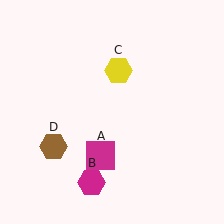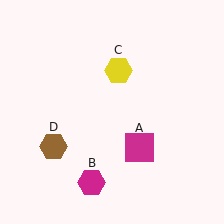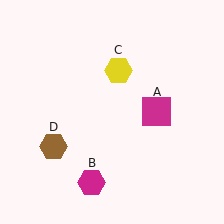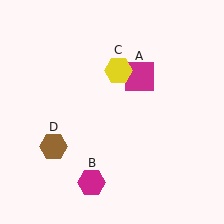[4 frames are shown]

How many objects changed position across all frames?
1 object changed position: magenta square (object A).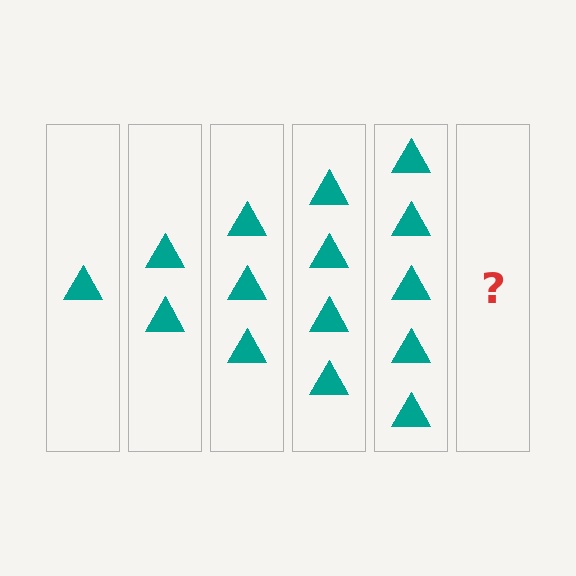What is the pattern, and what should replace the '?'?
The pattern is that each step adds one more triangle. The '?' should be 6 triangles.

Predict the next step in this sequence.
The next step is 6 triangles.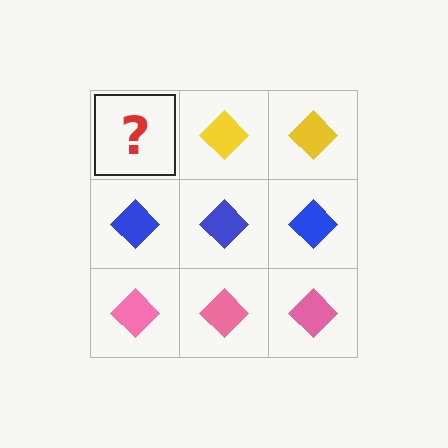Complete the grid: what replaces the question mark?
The question mark should be replaced with a yellow diamond.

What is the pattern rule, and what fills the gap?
The rule is that each row has a consistent color. The gap should be filled with a yellow diamond.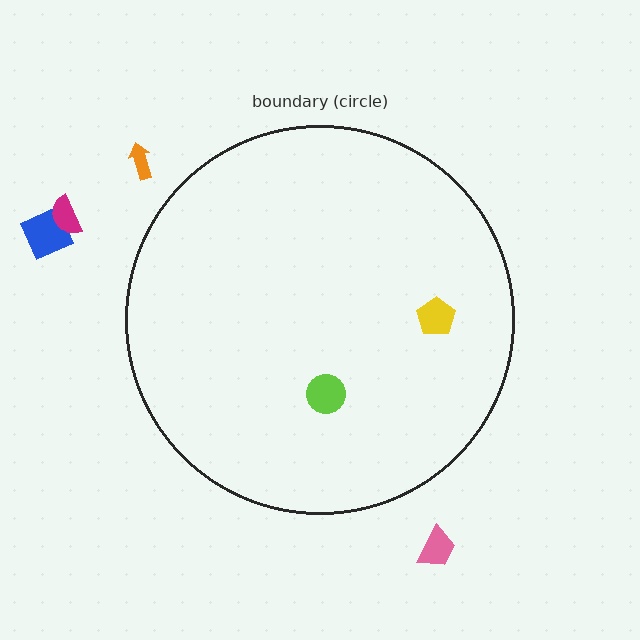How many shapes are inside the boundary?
2 inside, 4 outside.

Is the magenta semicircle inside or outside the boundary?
Outside.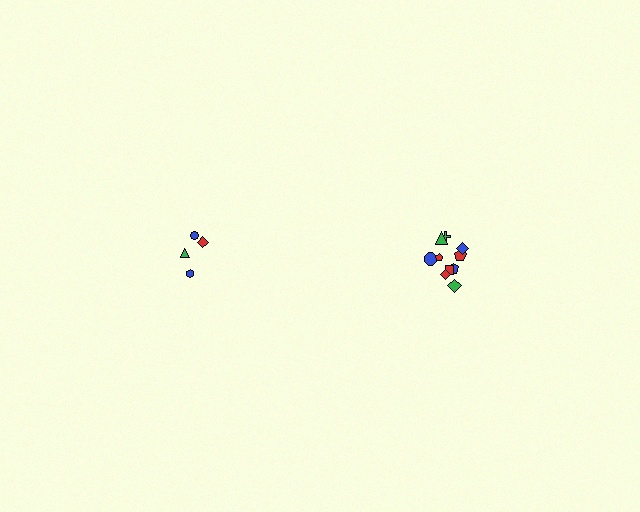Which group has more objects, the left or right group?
The right group.